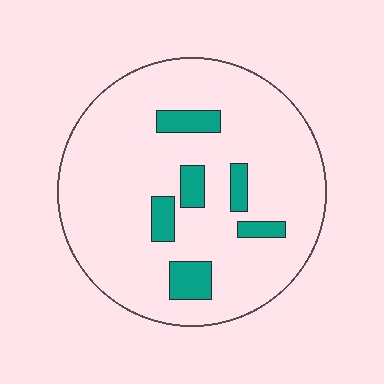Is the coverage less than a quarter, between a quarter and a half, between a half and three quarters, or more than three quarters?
Less than a quarter.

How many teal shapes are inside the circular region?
6.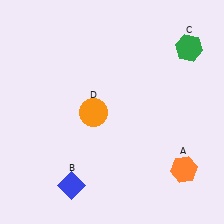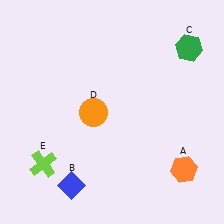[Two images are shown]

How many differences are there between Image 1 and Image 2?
There is 1 difference between the two images.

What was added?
A lime cross (E) was added in Image 2.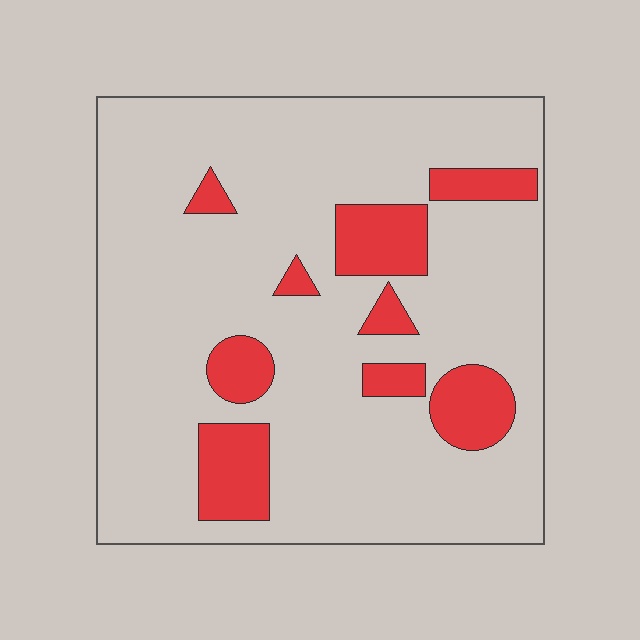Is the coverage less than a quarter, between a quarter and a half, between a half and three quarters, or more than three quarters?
Less than a quarter.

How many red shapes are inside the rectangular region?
9.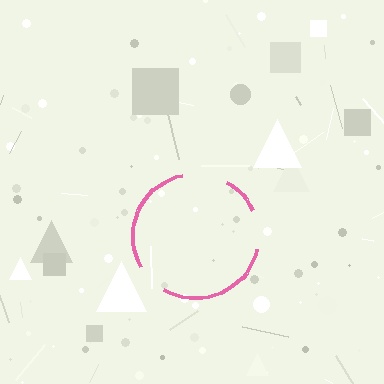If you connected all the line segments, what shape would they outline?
They would outline a circle.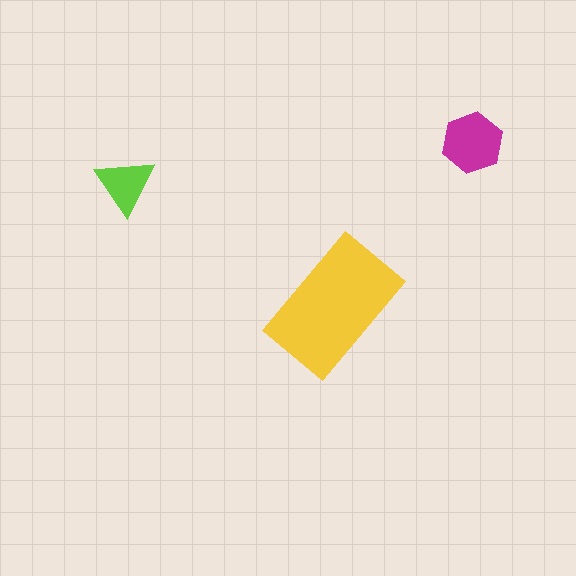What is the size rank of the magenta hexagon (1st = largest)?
2nd.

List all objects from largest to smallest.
The yellow rectangle, the magenta hexagon, the lime triangle.